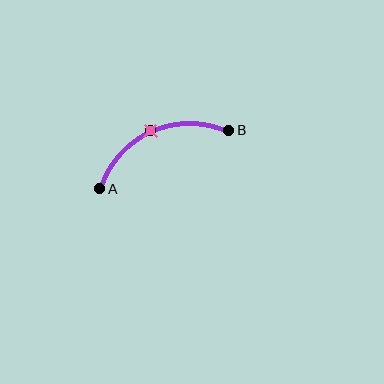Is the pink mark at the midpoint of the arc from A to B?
Yes. The pink mark lies on the arc at equal arc-length from both A and B — it is the arc midpoint.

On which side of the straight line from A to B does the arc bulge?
The arc bulges above the straight line connecting A and B.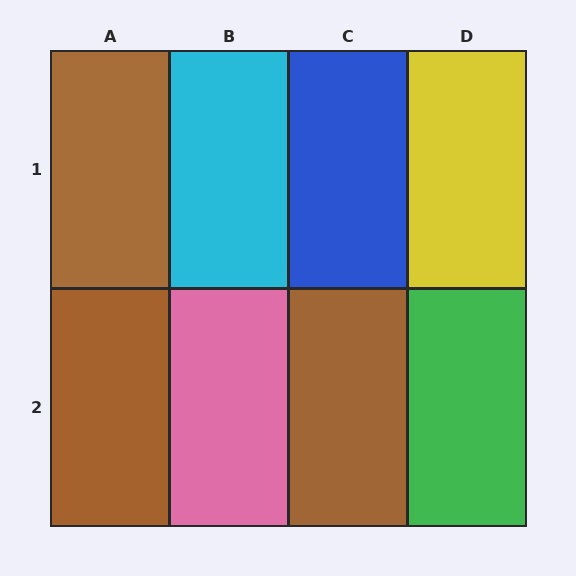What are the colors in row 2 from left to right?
Brown, pink, brown, green.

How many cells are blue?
1 cell is blue.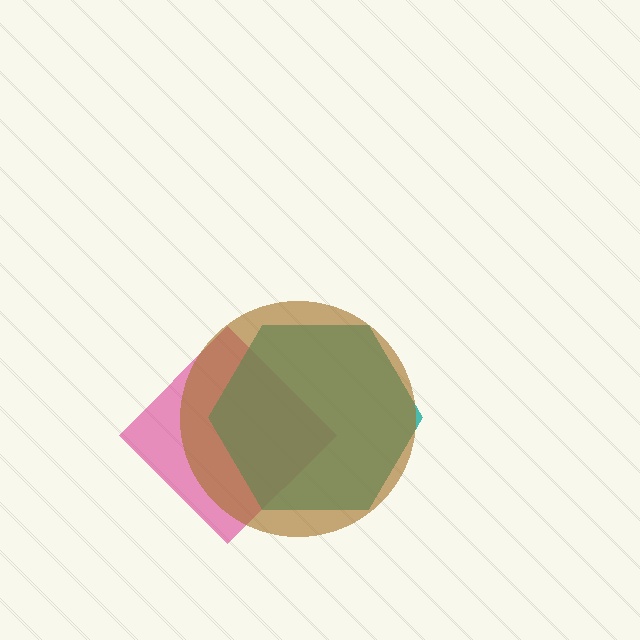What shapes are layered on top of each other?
The layered shapes are: a magenta diamond, a teal hexagon, a brown circle.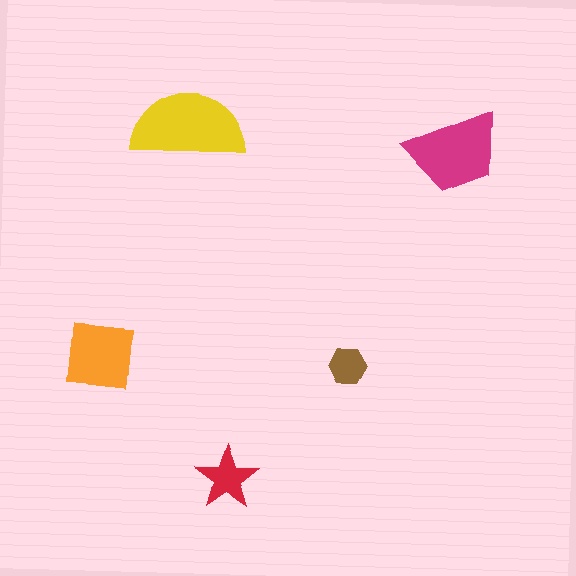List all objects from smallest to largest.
The brown hexagon, the red star, the orange square, the magenta trapezoid, the yellow semicircle.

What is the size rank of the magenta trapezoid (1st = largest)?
2nd.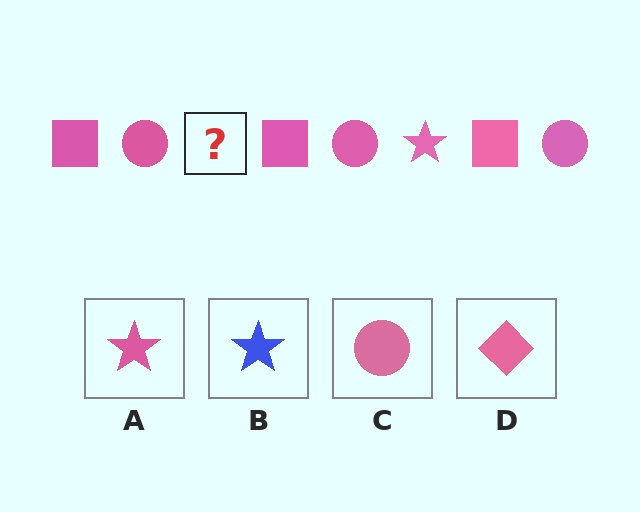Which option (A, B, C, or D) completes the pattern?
A.